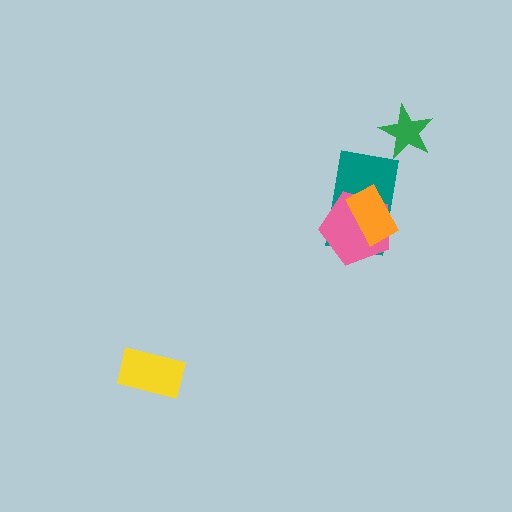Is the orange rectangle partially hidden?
No, no other shape covers it.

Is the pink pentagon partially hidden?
Yes, it is partially covered by another shape.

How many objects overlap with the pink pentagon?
2 objects overlap with the pink pentagon.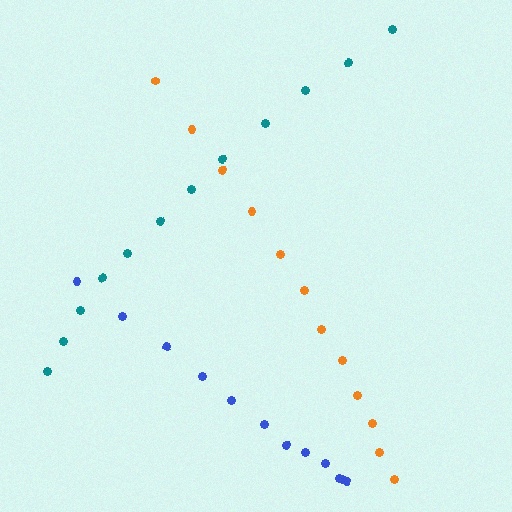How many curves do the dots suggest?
There are 3 distinct paths.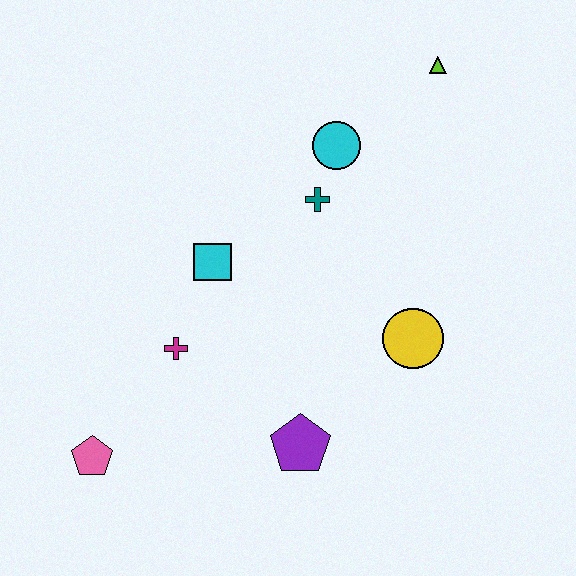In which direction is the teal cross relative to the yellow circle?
The teal cross is above the yellow circle.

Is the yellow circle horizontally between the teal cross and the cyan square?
No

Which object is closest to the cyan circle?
The teal cross is closest to the cyan circle.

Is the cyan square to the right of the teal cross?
No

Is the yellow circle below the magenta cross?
No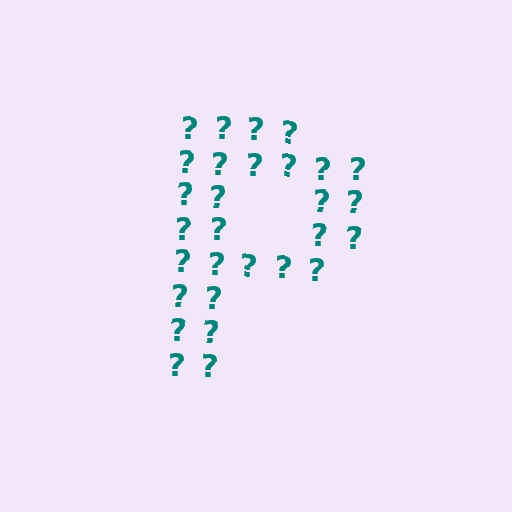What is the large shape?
The large shape is the letter P.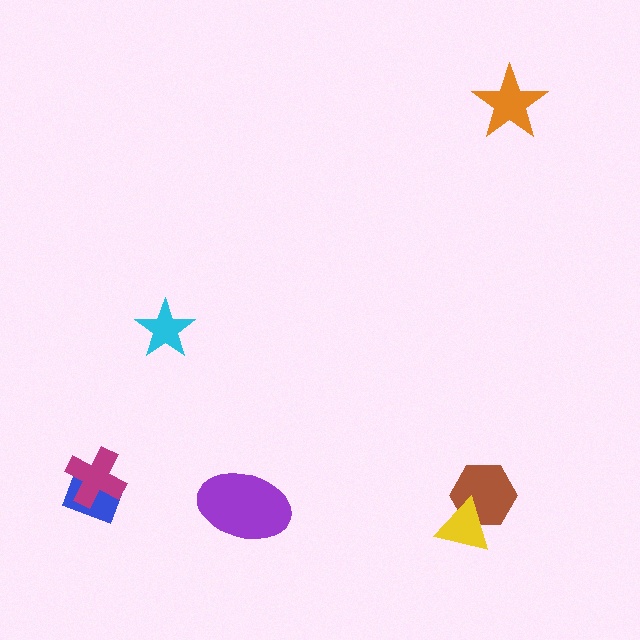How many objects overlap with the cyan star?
0 objects overlap with the cyan star.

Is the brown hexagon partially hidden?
Yes, it is partially covered by another shape.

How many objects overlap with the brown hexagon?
1 object overlaps with the brown hexagon.